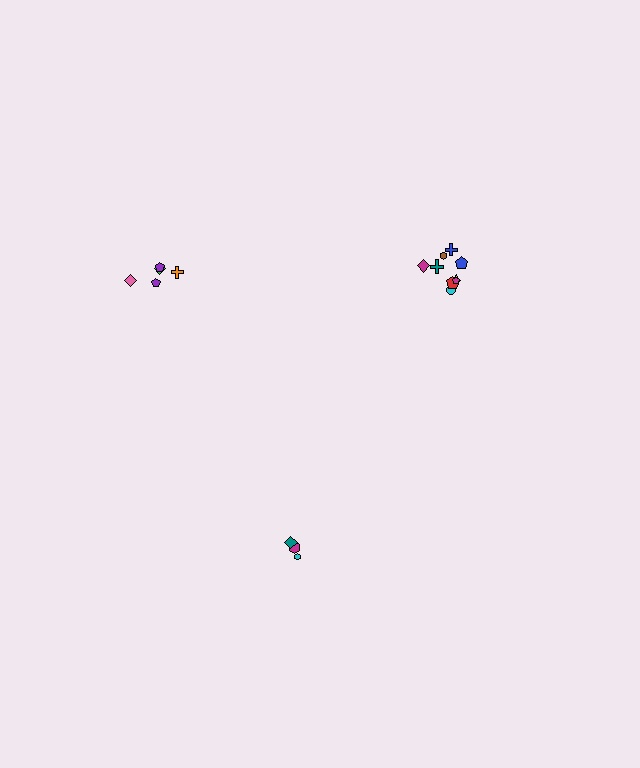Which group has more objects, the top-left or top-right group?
The top-right group.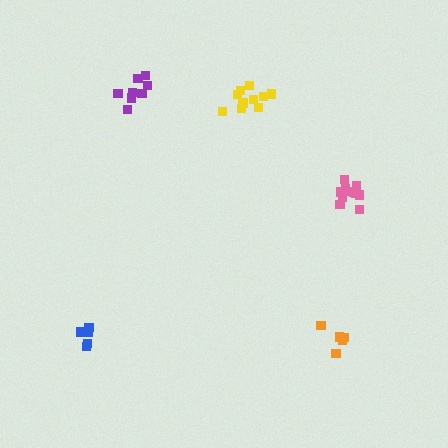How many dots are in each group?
Group 1: 10 dots, Group 2: 11 dots, Group 3: 8 dots, Group 4: 5 dots, Group 5: 5 dots (39 total).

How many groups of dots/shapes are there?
There are 5 groups.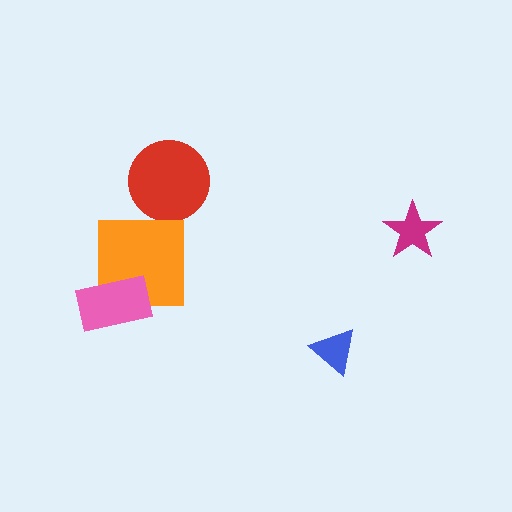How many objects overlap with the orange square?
1 object overlaps with the orange square.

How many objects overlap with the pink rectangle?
1 object overlaps with the pink rectangle.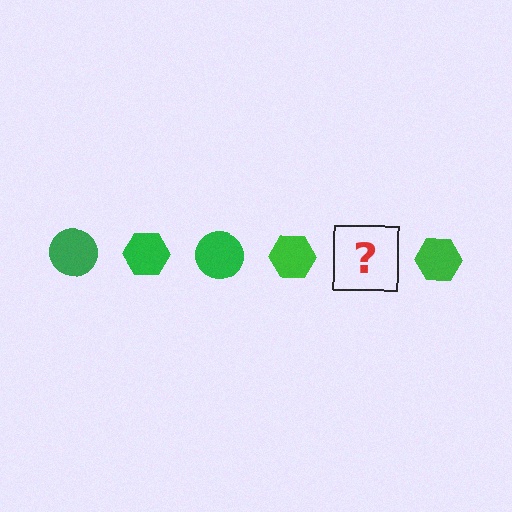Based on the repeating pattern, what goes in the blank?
The blank should be a green circle.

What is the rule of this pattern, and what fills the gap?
The rule is that the pattern cycles through circle, hexagon shapes in green. The gap should be filled with a green circle.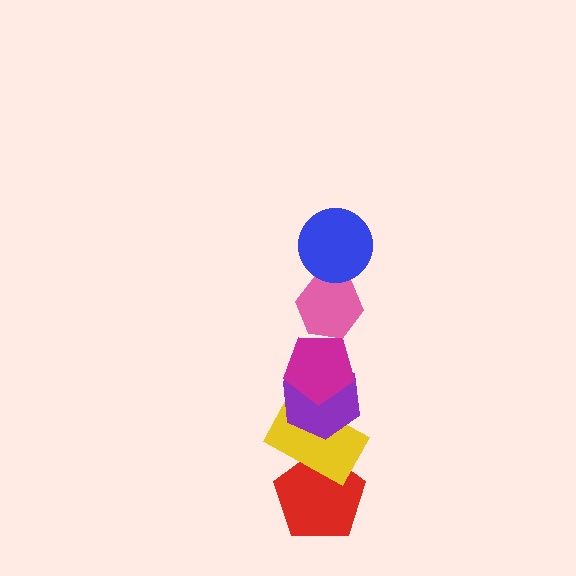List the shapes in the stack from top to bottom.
From top to bottom: the blue circle, the pink hexagon, the magenta pentagon, the purple hexagon, the yellow rectangle, the red pentagon.